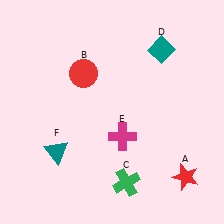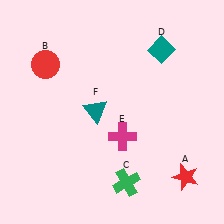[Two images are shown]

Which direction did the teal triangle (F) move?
The teal triangle (F) moved up.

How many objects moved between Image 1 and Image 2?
2 objects moved between the two images.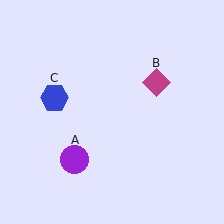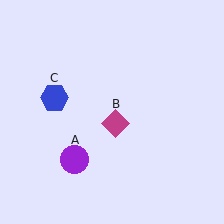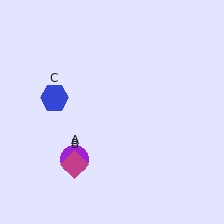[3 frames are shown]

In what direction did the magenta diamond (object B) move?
The magenta diamond (object B) moved down and to the left.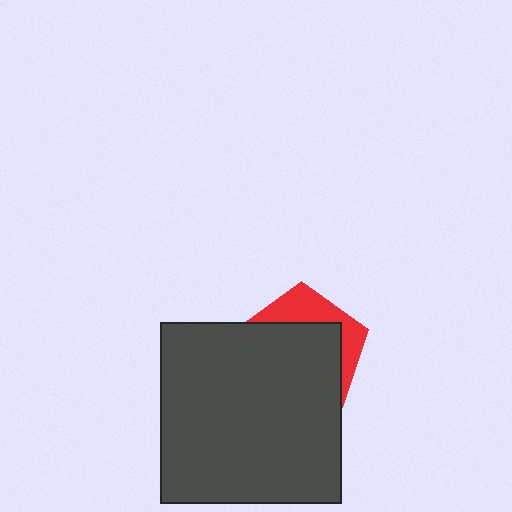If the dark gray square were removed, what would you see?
You would see the complete red pentagon.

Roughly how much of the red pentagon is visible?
A small part of it is visible (roughly 31%).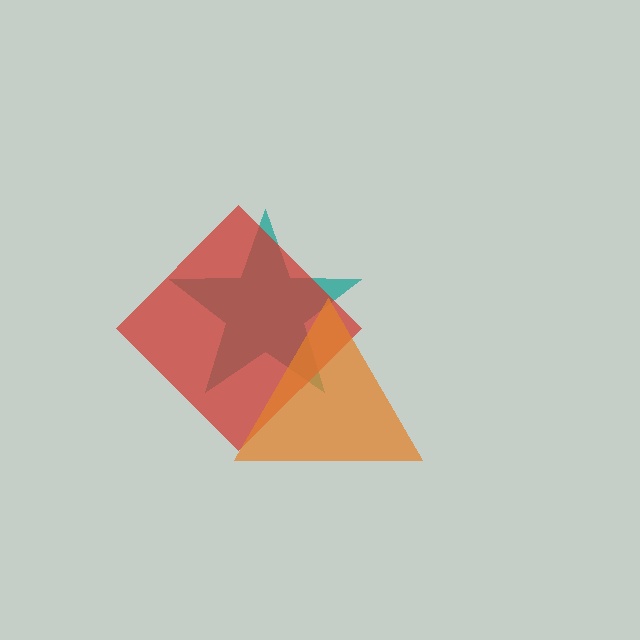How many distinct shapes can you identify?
There are 3 distinct shapes: a teal star, a red diamond, an orange triangle.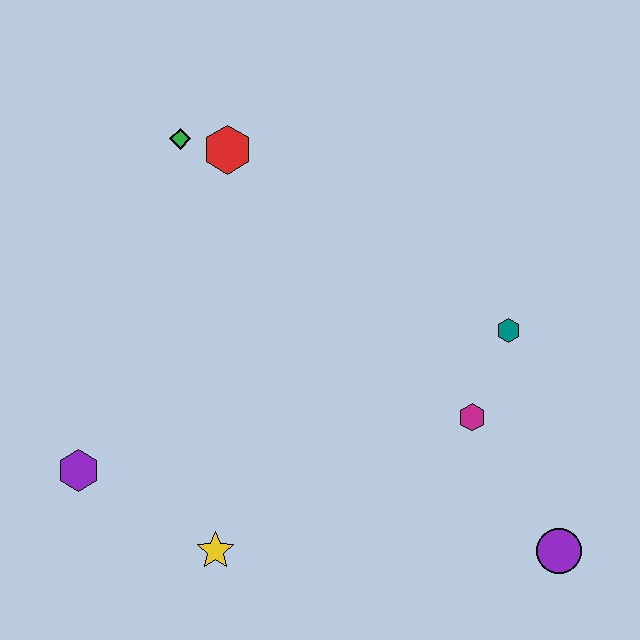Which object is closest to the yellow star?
The purple hexagon is closest to the yellow star.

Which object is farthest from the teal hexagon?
The purple hexagon is farthest from the teal hexagon.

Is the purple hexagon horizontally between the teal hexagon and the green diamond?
No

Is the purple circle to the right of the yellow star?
Yes